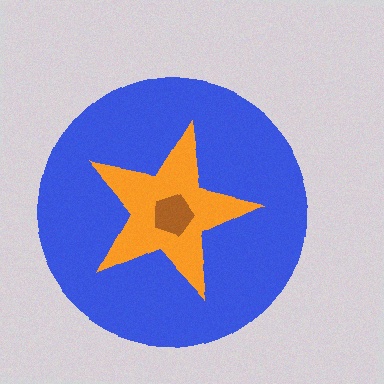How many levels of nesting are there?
3.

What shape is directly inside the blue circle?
The orange star.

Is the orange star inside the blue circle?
Yes.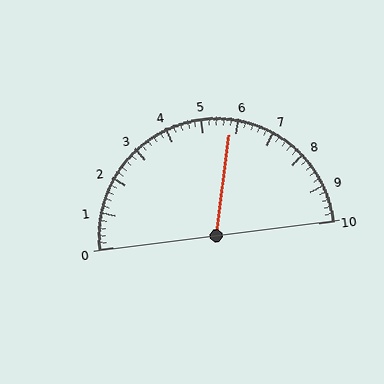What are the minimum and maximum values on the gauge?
The gauge ranges from 0 to 10.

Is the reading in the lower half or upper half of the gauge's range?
The reading is in the upper half of the range (0 to 10).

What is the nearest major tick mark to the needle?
The nearest major tick mark is 6.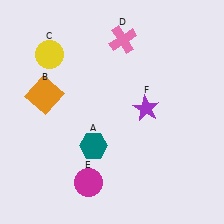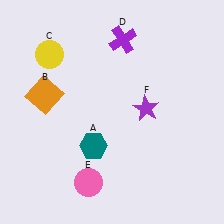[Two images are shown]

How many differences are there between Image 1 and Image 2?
There are 2 differences between the two images.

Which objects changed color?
D changed from pink to purple. E changed from magenta to pink.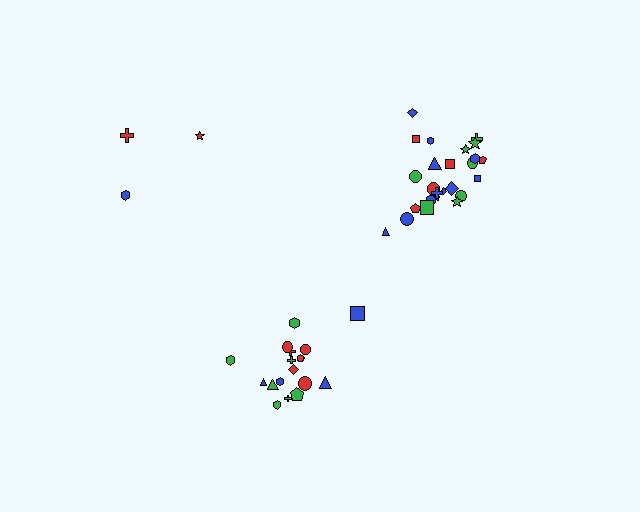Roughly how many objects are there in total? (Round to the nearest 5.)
Roughly 45 objects in total.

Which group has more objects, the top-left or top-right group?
The top-right group.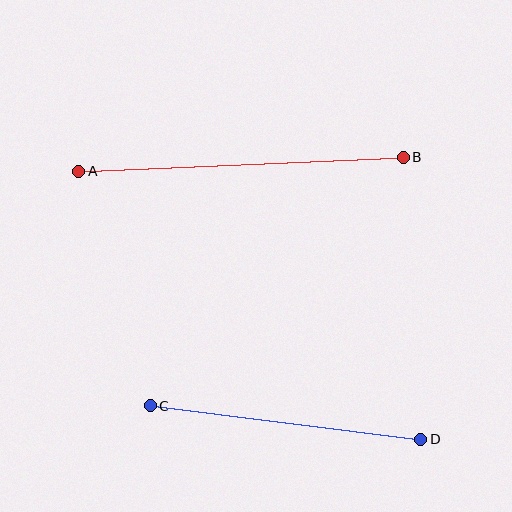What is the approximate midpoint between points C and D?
The midpoint is at approximately (285, 423) pixels.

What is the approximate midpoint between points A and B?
The midpoint is at approximately (241, 164) pixels.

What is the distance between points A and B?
The distance is approximately 325 pixels.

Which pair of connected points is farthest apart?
Points A and B are farthest apart.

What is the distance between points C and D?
The distance is approximately 272 pixels.